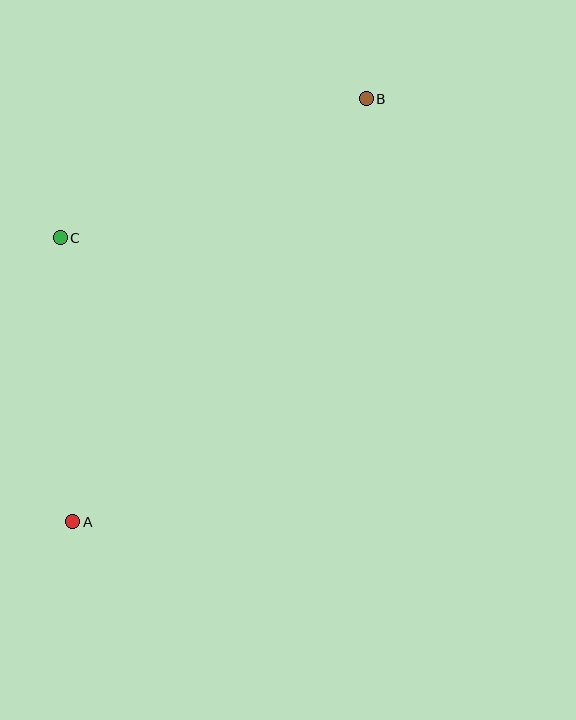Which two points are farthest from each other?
Points A and B are farthest from each other.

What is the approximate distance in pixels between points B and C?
The distance between B and C is approximately 336 pixels.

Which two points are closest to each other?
Points A and C are closest to each other.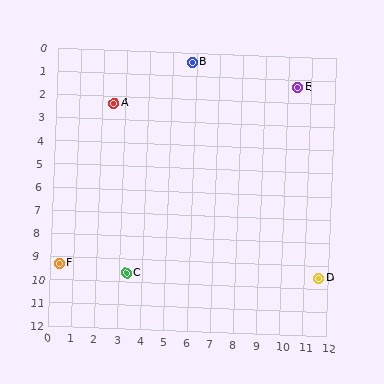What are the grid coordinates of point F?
Point F is at approximately (0.4, 9.3).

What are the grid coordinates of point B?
Point B is at approximately (5.8, 0.4).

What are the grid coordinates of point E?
Point E is at approximately (10.4, 1.3).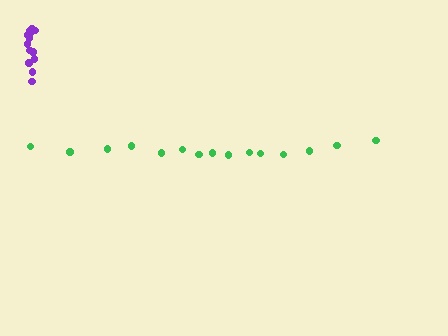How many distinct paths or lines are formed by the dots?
There are 2 distinct paths.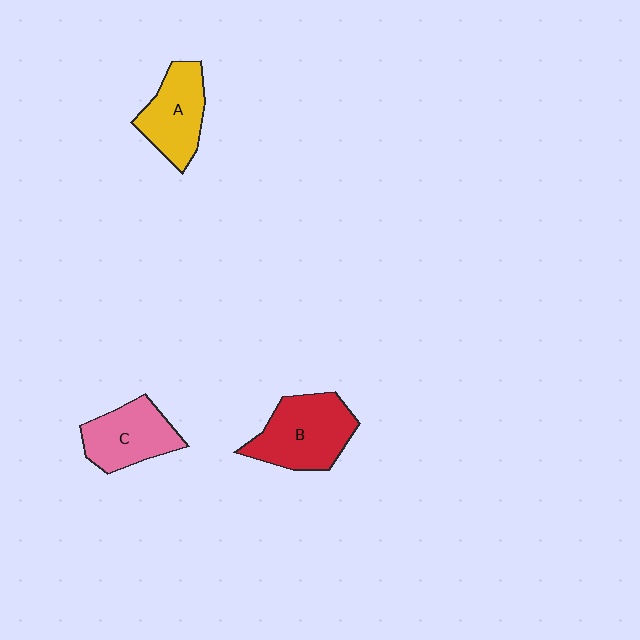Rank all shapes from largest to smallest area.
From largest to smallest: B (red), A (yellow), C (pink).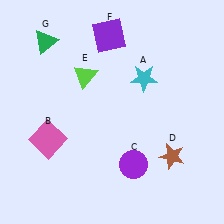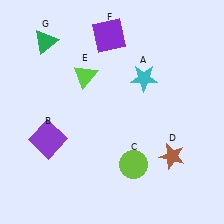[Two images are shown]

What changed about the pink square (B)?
In Image 1, B is pink. In Image 2, it changed to purple.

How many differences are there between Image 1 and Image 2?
There are 2 differences between the two images.